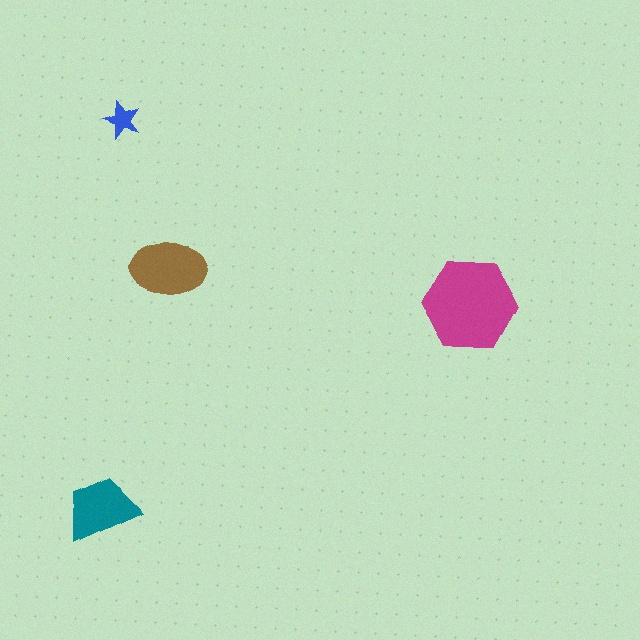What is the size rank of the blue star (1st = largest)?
4th.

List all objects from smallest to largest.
The blue star, the teal trapezoid, the brown ellipse, the magenta hexagon.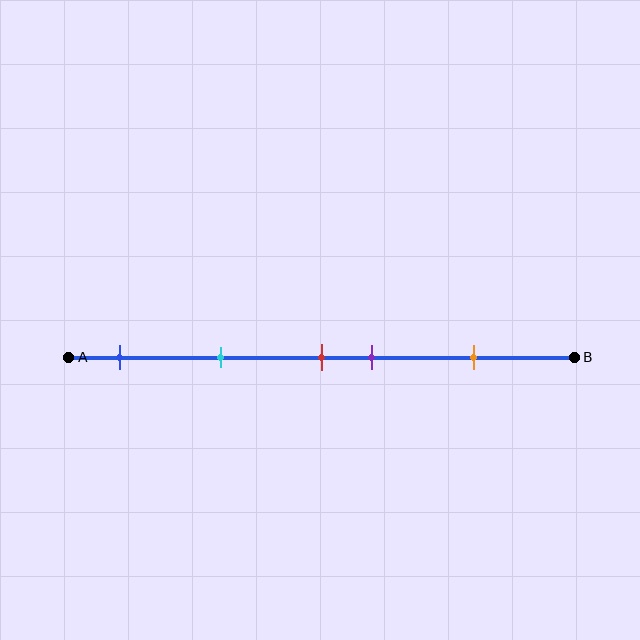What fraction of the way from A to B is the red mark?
The red mark is approximately 50% (0.5) of the way from A to B.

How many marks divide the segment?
There are 5 marks dividing the segment.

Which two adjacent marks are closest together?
The red and purple marks are the closest adjacent pair.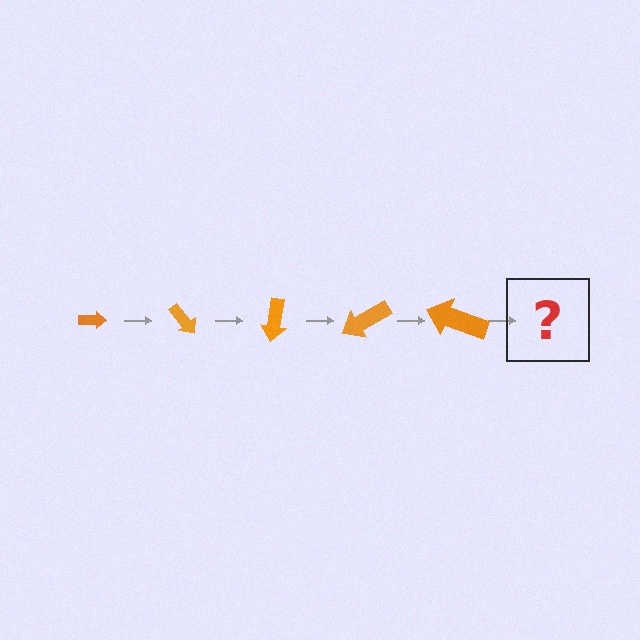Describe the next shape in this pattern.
It should be an arrow, larger than the previous one and rotated 250 degrees from the start.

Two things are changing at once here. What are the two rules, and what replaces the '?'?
The two rules are that the arrow grows larger each step and it rotates 50 degrees each step. The '?' should be an arrow, larger than the previous one and rotated 250 degrees from the start.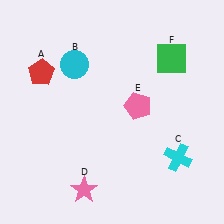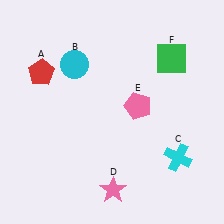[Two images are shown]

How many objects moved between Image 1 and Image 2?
1 object moved between the two images.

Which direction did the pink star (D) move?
The pink star (D) moved right.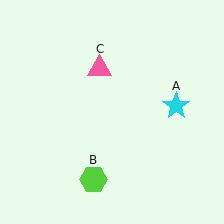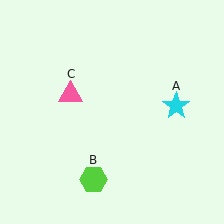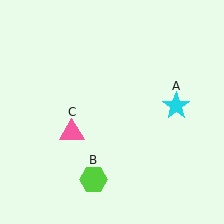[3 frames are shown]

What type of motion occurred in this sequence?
The pink triangle (object C) rotated counterclockwise around the center of the scene.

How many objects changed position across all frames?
1 object changed position: pink triangle (object C).